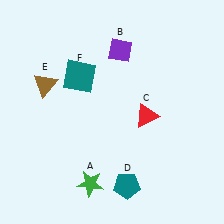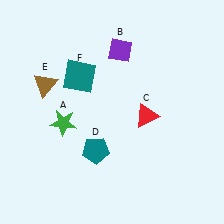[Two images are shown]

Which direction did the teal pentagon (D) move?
The teal pentagon (D) moved up.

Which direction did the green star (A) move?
The green star (A) moved up.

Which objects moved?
The objects that moved are: the green star (A), the teal pentagon (D).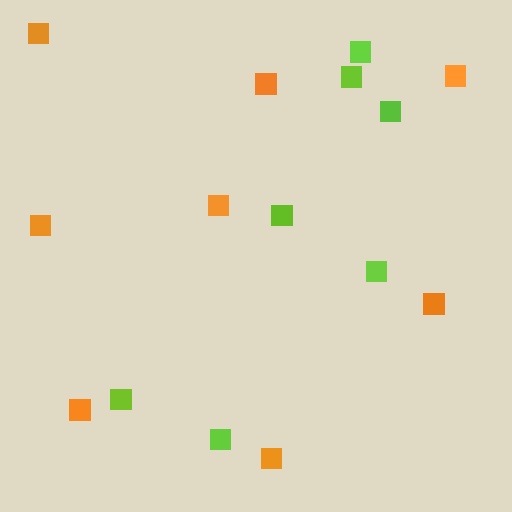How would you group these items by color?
There are 2 groups: one group of lime squares (7) and one group of orange squares (8).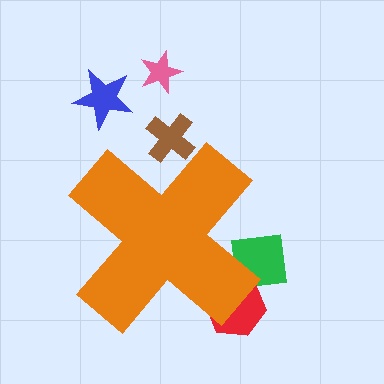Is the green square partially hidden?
Yes, the green square is partially hidden behind the orange cross.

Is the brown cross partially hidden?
Yes, the brown cross is partially hidden behind the orange cross.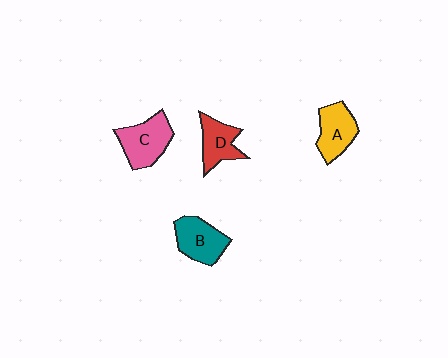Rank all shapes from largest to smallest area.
From largest to smallest: C (pink), B (teal), A (yellow), D (red).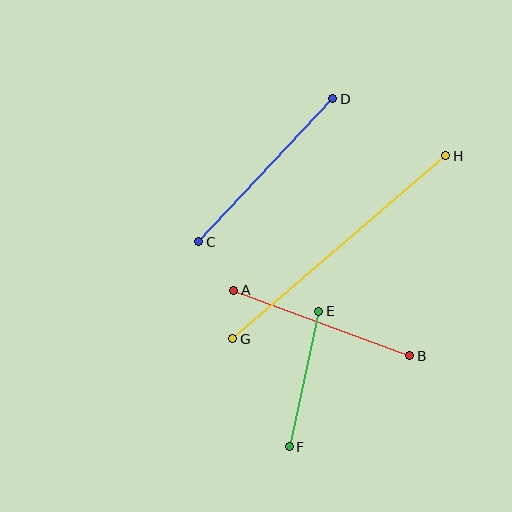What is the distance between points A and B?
The distance is approximately 188 pixels.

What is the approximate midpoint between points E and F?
The midpoint is at approximately (304, 379) pixels.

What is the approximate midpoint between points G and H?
The midpoint is at approximately (339, 247) pixels.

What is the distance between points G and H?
The distance is approximately 281 pixels.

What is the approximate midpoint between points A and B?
The midpoint is at approximately (322, 323) pixels.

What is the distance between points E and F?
The distance is approximately 138 pixels.